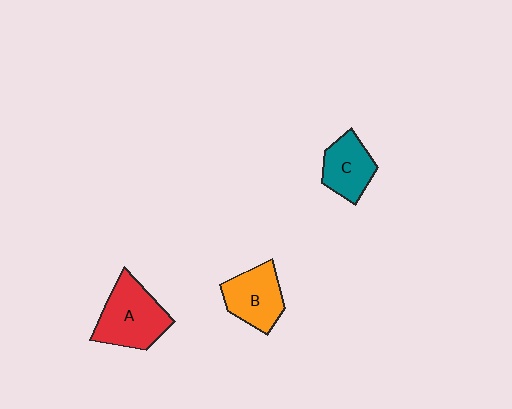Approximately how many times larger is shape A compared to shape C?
Approximately 1.5 times.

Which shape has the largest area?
Shape A (red).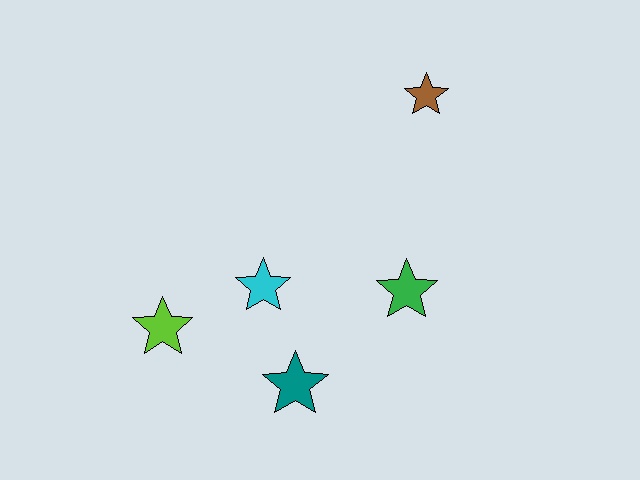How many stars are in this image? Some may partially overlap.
There are 5 stars.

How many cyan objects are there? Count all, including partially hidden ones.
There is 1 cyan object.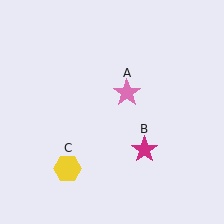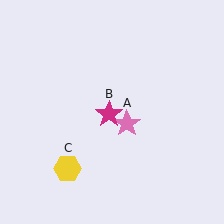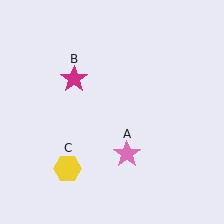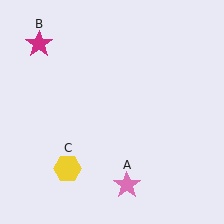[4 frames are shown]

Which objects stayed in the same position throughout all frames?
Yellow hexagon (object C) remained stationary.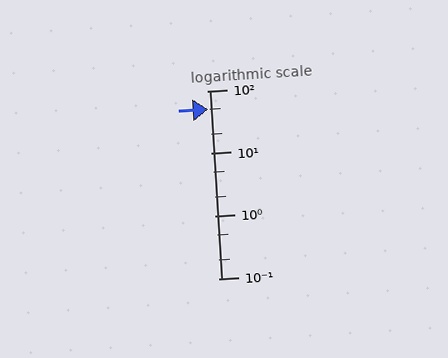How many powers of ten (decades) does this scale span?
The scale spans 3 decades, from 0.1 to 100.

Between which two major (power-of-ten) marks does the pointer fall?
The pointer is between 10 and 100.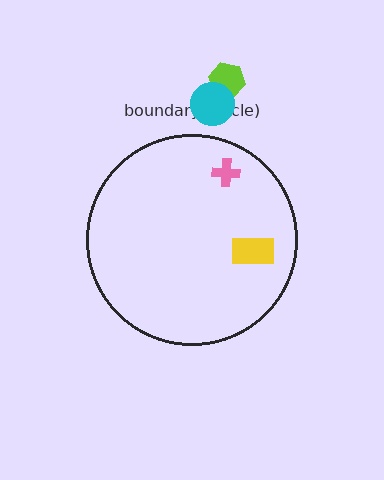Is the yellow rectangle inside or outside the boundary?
Inside.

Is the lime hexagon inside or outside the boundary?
Outside.